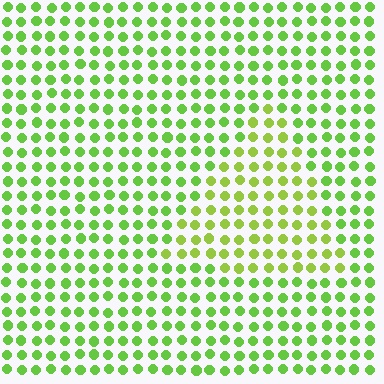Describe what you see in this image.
The image is filled with small lime elements in a uniform arrangement. A triangle-shaped region is visible where the elements are tinted to a slightly different hue, forming a subtle color boundary.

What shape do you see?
I see a triangle.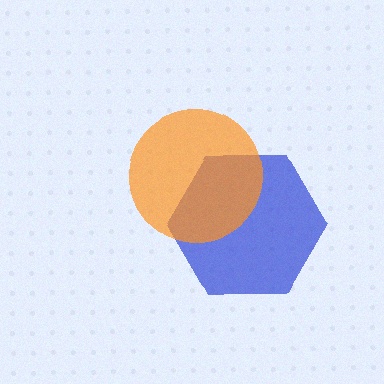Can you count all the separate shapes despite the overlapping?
Yes, there are 2 separate shapes.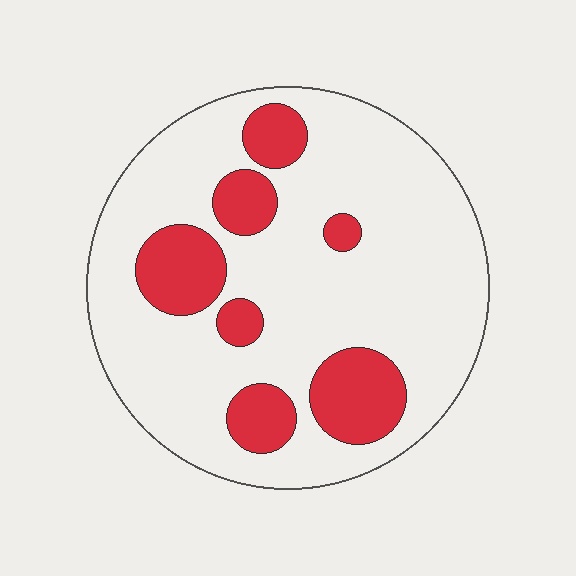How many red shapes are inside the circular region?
7.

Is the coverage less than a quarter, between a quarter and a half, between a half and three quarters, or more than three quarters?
Less than a quarter.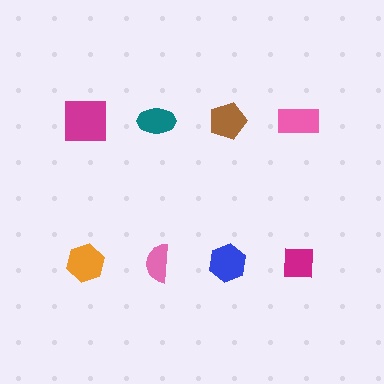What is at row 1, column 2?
A teal ellipse.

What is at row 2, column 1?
An orange hexagon.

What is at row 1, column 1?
A magenta square.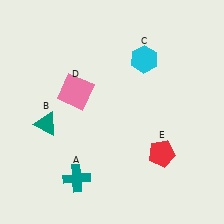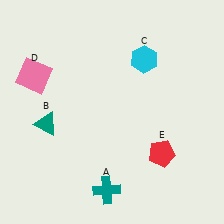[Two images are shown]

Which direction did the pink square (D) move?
The pink square (D) moved left.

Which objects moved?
The objects that moved are: the teal cross (A), the pink square (D).